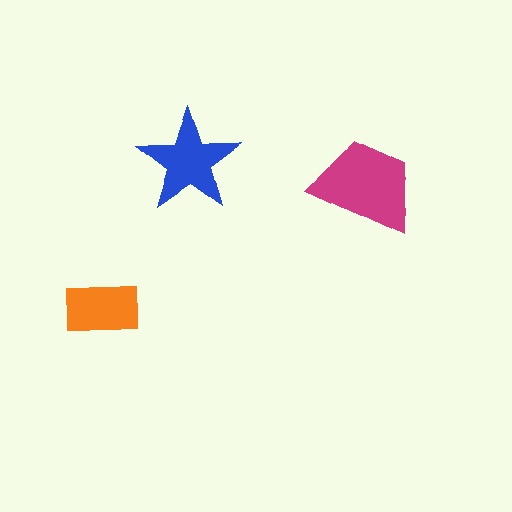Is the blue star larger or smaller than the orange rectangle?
Larger.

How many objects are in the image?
There are 3 objects in the image.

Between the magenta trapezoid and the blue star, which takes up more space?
The magenta trapezoid.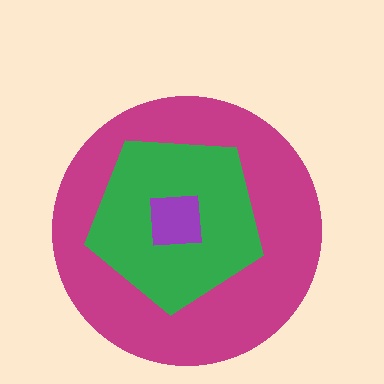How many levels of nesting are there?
3.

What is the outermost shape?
The magenta circle.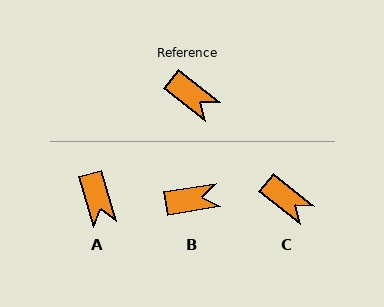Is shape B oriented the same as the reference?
No, it is off by about 47 degrees.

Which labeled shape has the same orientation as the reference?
C.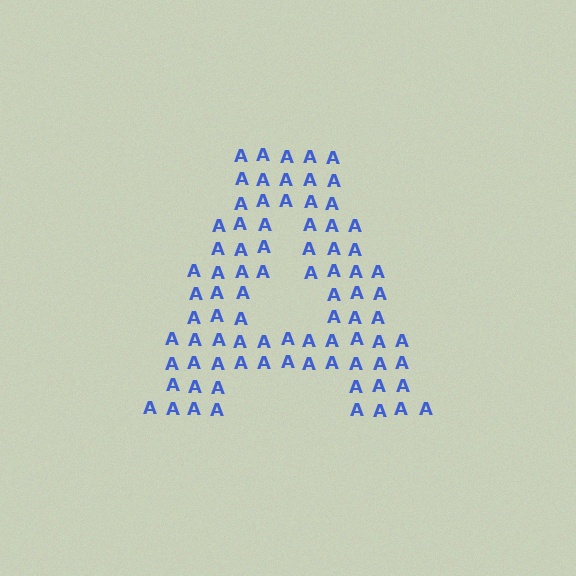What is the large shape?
The large shape is the letter A.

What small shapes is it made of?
It is made of small letter A's.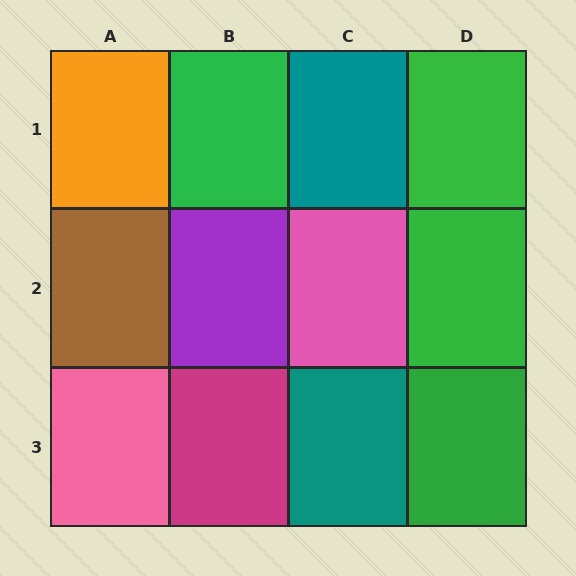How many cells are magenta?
1 cell is magenta.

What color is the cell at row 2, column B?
Purple.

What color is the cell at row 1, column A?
Orange.